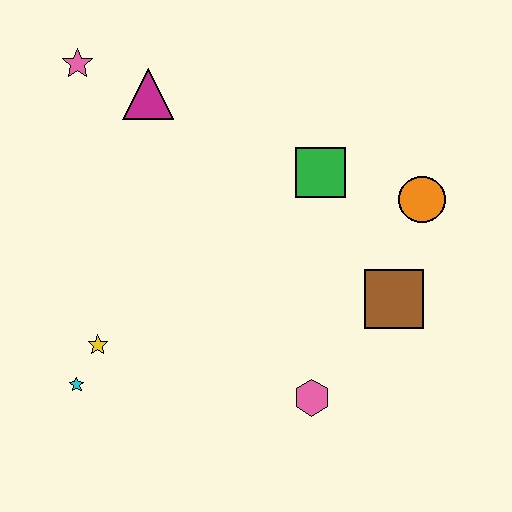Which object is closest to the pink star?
The magenta triangle is closest to the pink star.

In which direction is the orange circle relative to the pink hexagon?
The orange circle is above the pink hexagon.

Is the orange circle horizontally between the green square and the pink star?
No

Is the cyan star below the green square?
Yes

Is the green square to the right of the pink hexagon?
Yes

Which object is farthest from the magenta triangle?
The pink hexagon is farthest from the magenta triangle.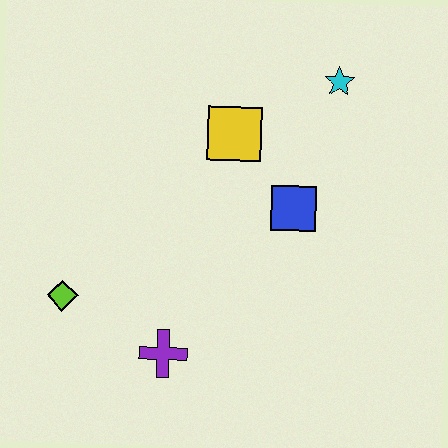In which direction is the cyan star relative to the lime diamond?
The cyan star is to the right of the lime diamond.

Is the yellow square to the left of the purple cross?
No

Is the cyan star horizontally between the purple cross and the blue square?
No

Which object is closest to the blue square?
The yellow square is closest to the blue square.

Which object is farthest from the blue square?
The lime diamond is farthest from the blue square.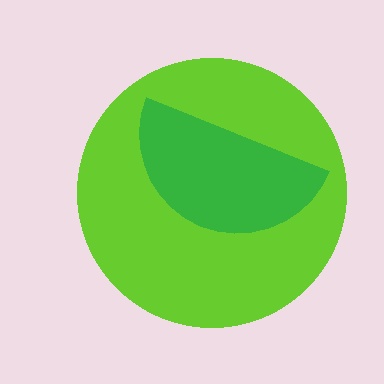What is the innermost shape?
The green semicircle.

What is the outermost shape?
The lime circle.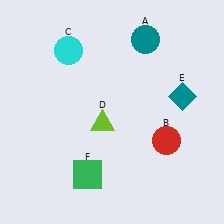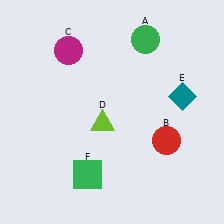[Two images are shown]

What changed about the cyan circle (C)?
In Image 1, C is cyan. In Image 2, it changed to magenta.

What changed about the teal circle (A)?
In Image 1, A is teal. In Image 2, it changed to green.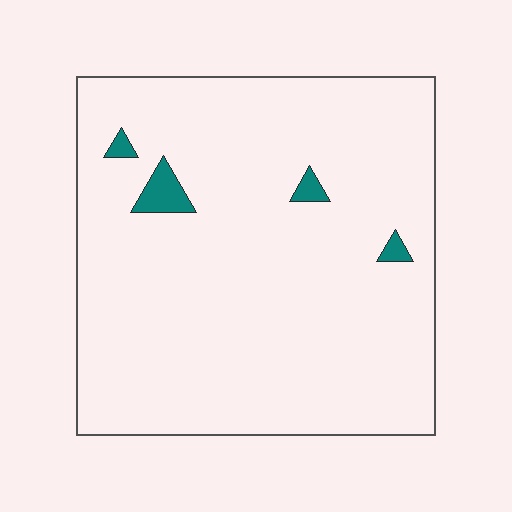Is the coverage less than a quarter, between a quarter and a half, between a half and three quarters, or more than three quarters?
Less than a quarter.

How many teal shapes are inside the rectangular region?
4.